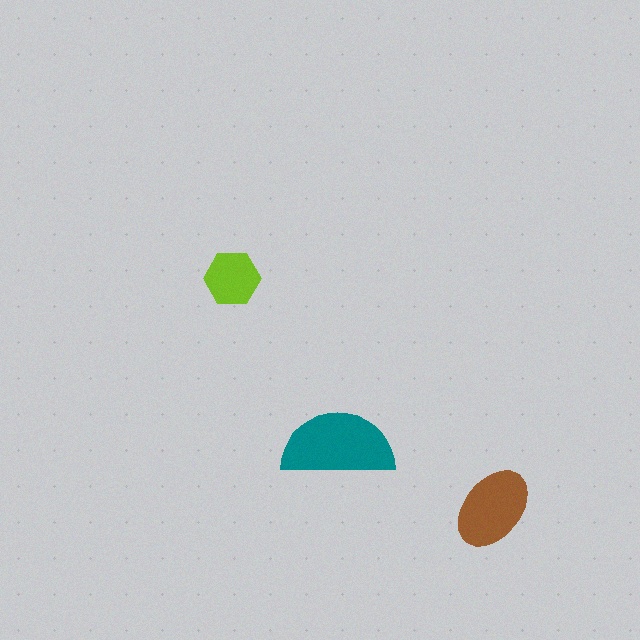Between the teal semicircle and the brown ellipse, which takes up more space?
The teal semicircle.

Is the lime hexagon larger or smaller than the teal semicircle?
Smaller.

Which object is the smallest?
The lime hexagon.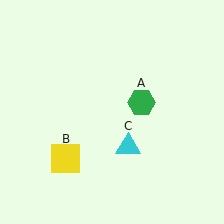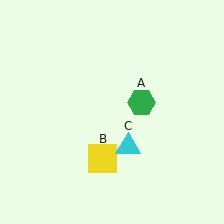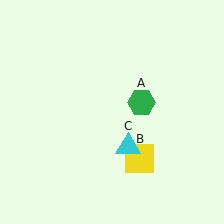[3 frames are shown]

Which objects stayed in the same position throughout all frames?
Green hexagon (object A) and cyan triangle (object C) remained stationary.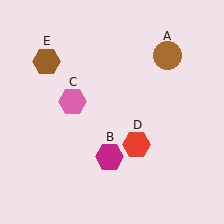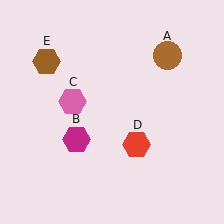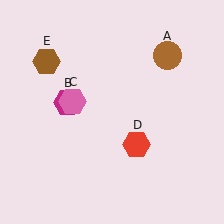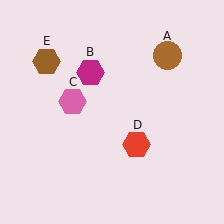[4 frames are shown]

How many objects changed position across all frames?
1 object changed position: magenta hexagon (object B).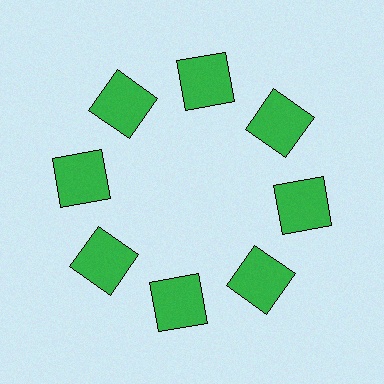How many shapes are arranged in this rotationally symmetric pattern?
There are 8 shapes, arranged in 8 groups of 1.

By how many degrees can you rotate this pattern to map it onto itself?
The pattern maps onto itself every 45 degrees of rotation.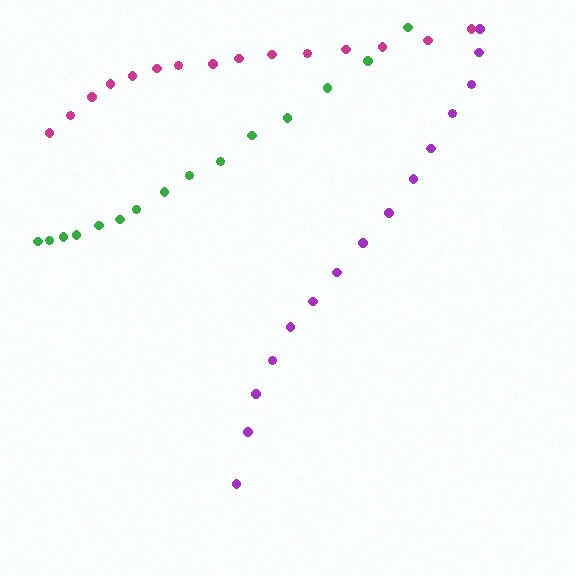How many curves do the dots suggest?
There are 3 distinct paths.